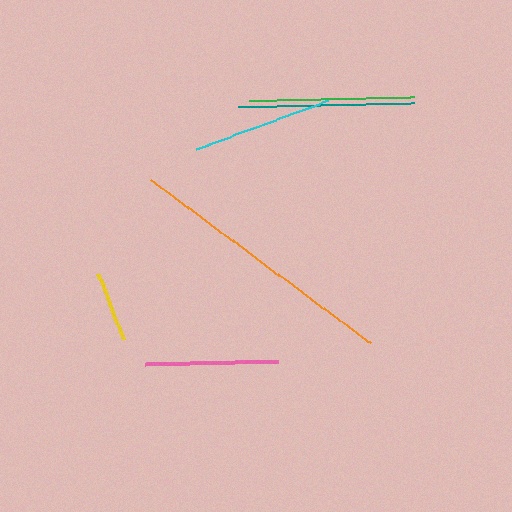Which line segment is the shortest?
The yellow line is the shortest at approximately 71 pixels.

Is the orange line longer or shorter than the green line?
The orange line is longer than the green line.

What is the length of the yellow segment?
The yellow segment is approximately 71 pixels long.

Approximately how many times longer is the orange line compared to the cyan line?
The orange line is approximately 1.9 times the length of the cyan line.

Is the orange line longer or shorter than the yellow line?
The orange line is longer than the yellow line.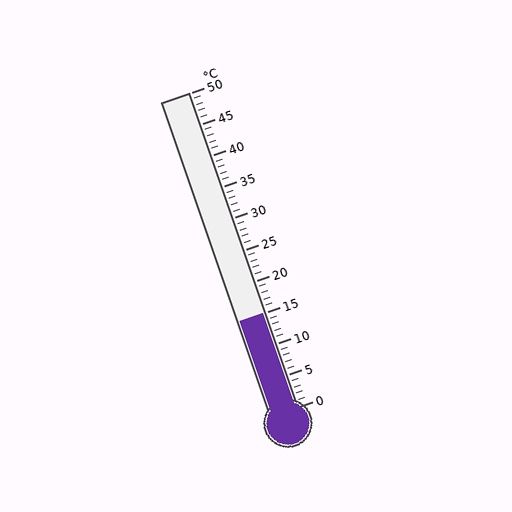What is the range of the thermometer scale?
The thermometer scale ranges from 0°C to 50°C.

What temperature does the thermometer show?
The thermometer shows approximately 15°C.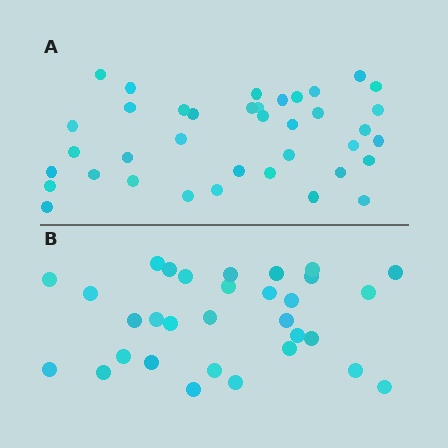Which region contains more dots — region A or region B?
Region A (the top region) has more dots.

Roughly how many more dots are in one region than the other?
Region A has roughly 8 or so more dots than region B.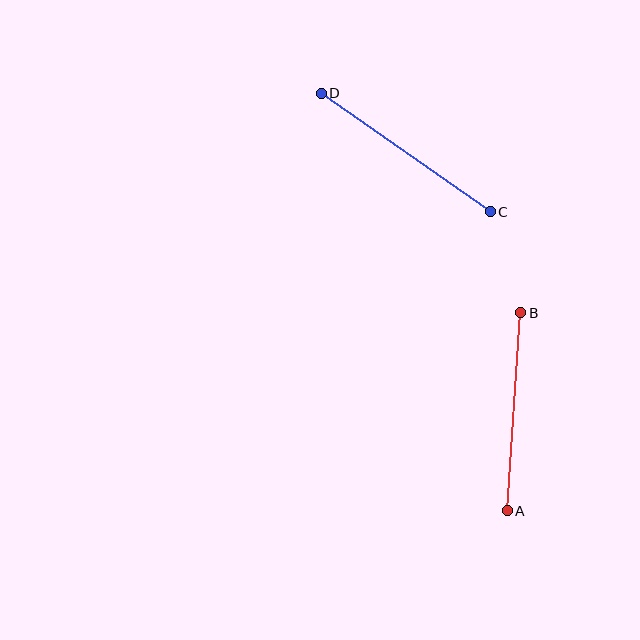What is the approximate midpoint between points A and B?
The midpoint is at approximately (514, 412) pixels.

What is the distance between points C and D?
The distance is approximately 207 pixels.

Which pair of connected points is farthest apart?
Points C and D are farthest apart.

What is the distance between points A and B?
The distance is approximately 198 pixels.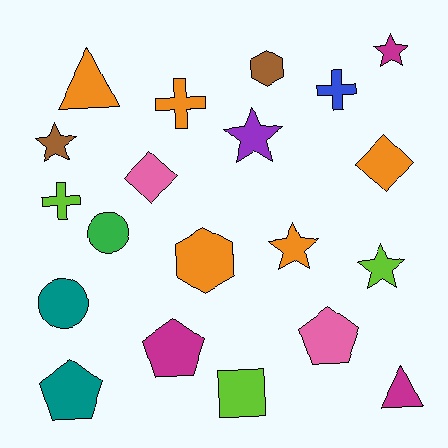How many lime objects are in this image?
There are 3 lime objects.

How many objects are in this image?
There are 20 objects.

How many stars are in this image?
There are 5 stars.